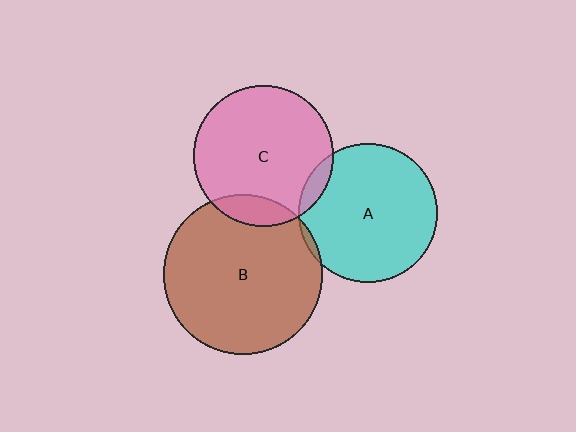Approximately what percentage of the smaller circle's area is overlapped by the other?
Approximately 5%.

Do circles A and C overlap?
Yes.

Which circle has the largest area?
Circle B (brown).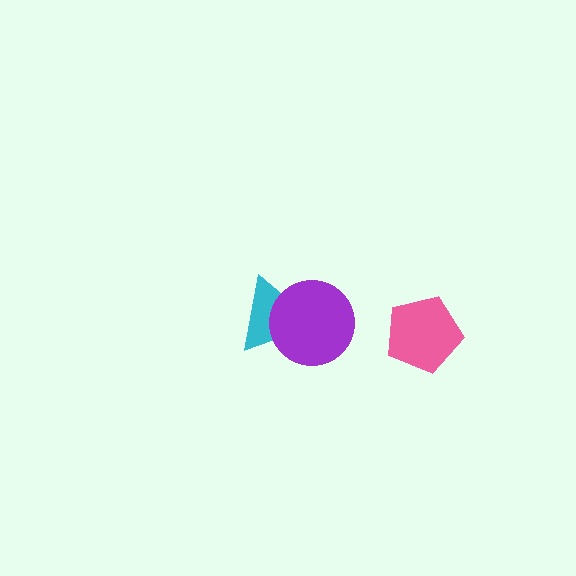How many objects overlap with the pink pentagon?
0 objects overlap with the pink pentagon.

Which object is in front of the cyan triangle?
The purple circle is in front of the cyan triangle.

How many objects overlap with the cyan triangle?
1 object overlaps with the cyan triangle.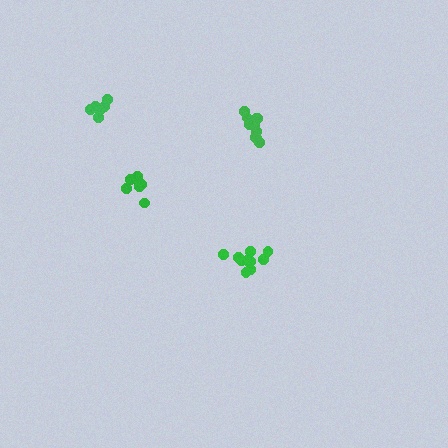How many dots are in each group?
Group 1: 11 dots, Group 2: 7 dots, Group 3: 12 dots, Group 4: 7 dots (37 total).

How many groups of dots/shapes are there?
There are 4 groups.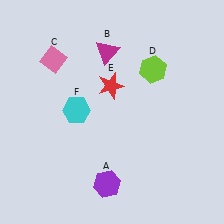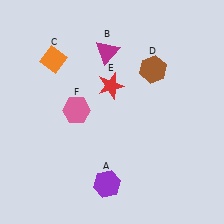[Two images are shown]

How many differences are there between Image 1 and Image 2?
There are 3 differences between the two images.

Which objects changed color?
C changed from pink to orange. D changed from lime to brown. F changed from cyan to pink.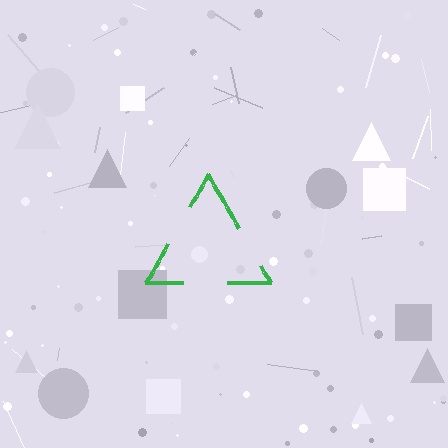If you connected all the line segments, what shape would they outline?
They would outline a triangle.